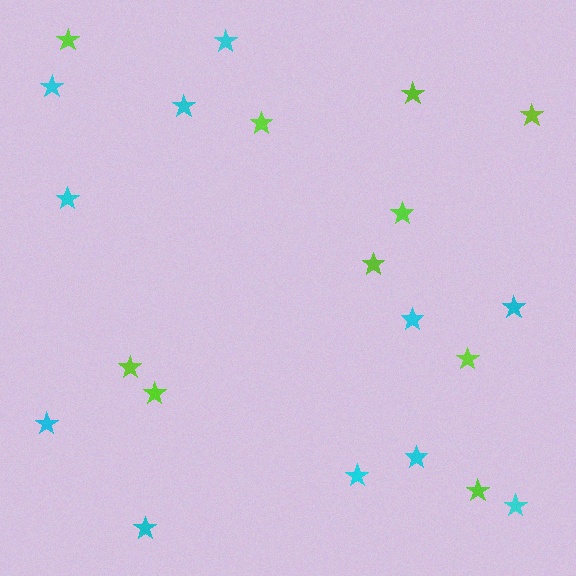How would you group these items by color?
There are 2 groups: one group of lime stars (10) and one group of cyan stars (11).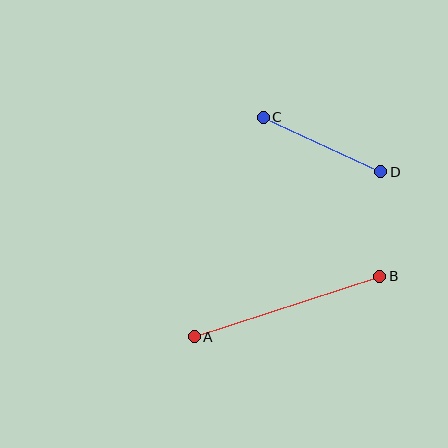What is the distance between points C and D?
The distance is approximately 130 pixels.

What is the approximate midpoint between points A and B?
The midpoint is at approximately (287, 306) pixels.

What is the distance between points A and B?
The distance is approximately 195 pixels.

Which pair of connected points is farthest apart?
Points A and B are farthest apart.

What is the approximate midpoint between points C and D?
The midpoint is at approximately (322, 144) pixels.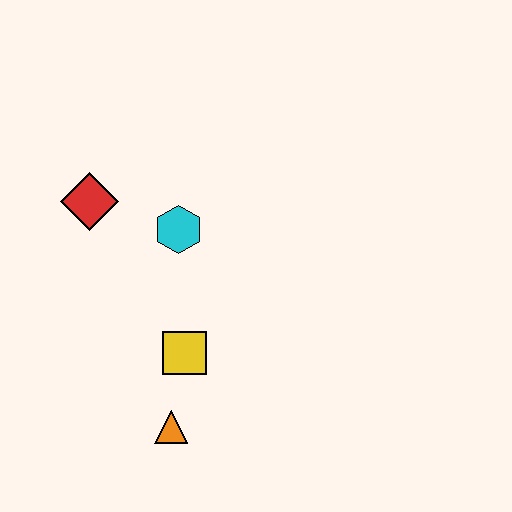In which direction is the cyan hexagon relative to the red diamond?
The cyan hexagon is to the right of the red diamond.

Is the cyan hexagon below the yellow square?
No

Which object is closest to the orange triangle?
The yellow square is closest to the orange triangle.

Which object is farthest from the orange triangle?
The red diamond is farthest from the orange triangle.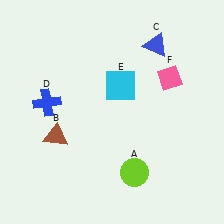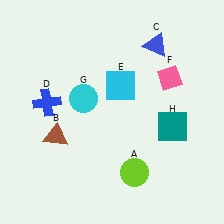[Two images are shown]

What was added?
A cyan circle (G), a teal square (H) were added in Image 2.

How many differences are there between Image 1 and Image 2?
There are 2 differences between the two images.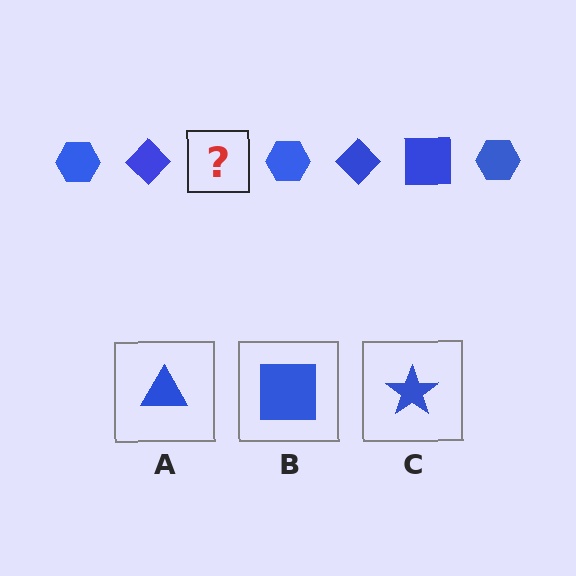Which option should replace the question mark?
Option B.